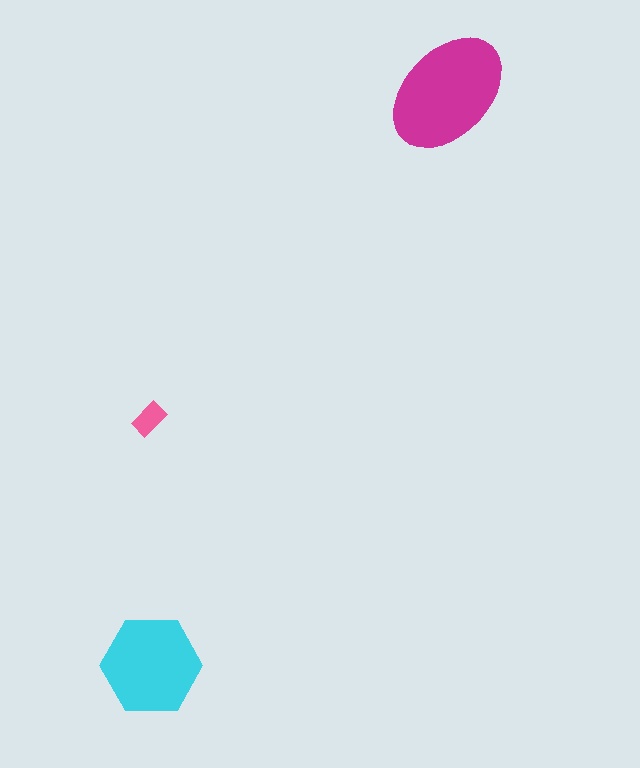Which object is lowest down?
The cyan hexagon is bottommost.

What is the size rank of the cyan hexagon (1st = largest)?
2nd.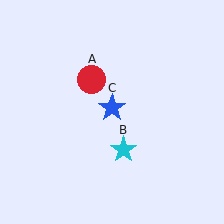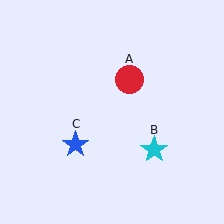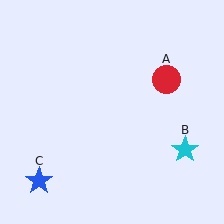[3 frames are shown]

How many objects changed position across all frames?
3 objects changed position: red circle (object A), cyan star (object B), blue star (object C).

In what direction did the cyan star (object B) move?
The cyan star (object B) moved right.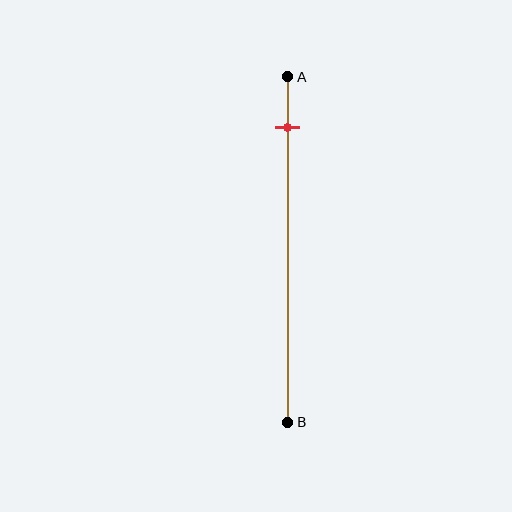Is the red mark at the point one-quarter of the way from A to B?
No, the mark is at about 15% from A, not at the 25% one-quarter point.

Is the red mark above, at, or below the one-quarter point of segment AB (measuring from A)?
The red mark is above the one-quarter point of segment AB.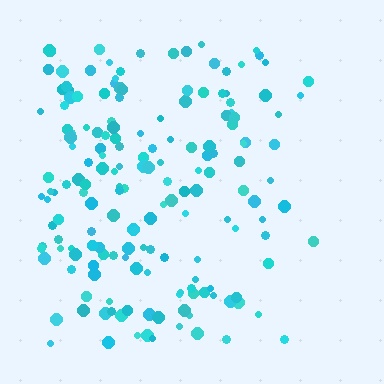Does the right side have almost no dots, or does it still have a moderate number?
Still a moderate number, just noticeably fewer than the left.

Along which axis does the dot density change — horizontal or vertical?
Horizontal.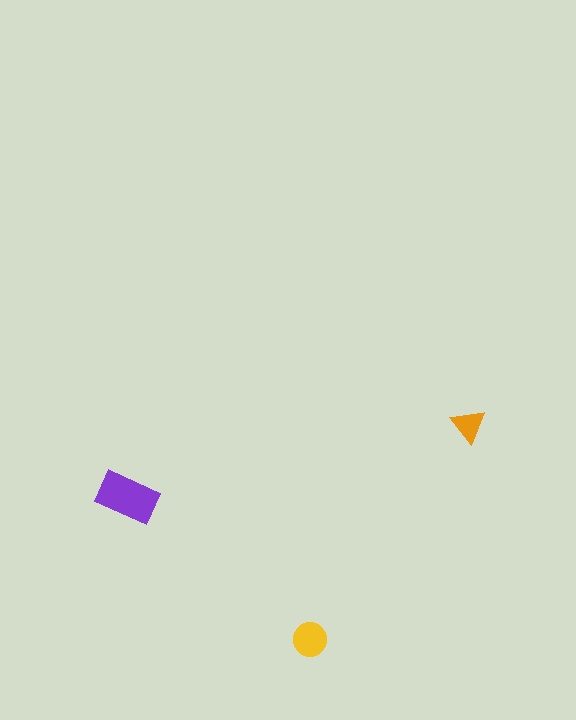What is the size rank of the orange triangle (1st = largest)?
3rd.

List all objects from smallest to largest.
The orange triangle, the yellow circle, the purple rectangle.